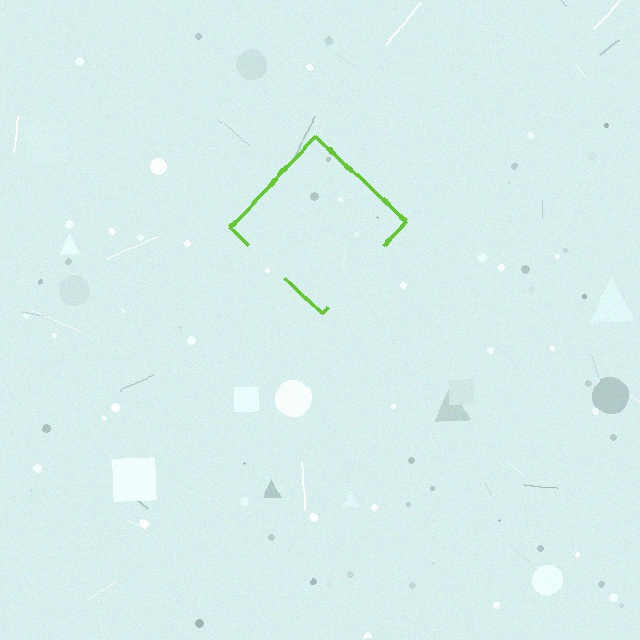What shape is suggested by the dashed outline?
The dashed outline suggests a diamond.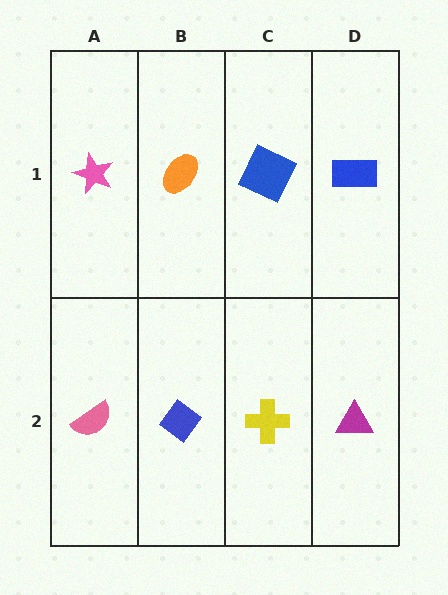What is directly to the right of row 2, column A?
A blue diamond.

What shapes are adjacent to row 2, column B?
An orange ellipse (row 1, column B), a pink semicircle (row 2, column A), a yellow cross (row 2, column C).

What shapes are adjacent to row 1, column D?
A magenta triangle (row 2, column D), a blue square (row 1, column C).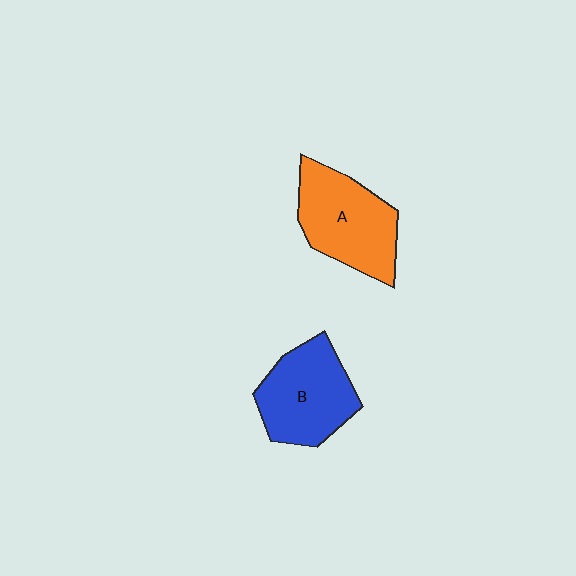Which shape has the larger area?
Shape A (orange).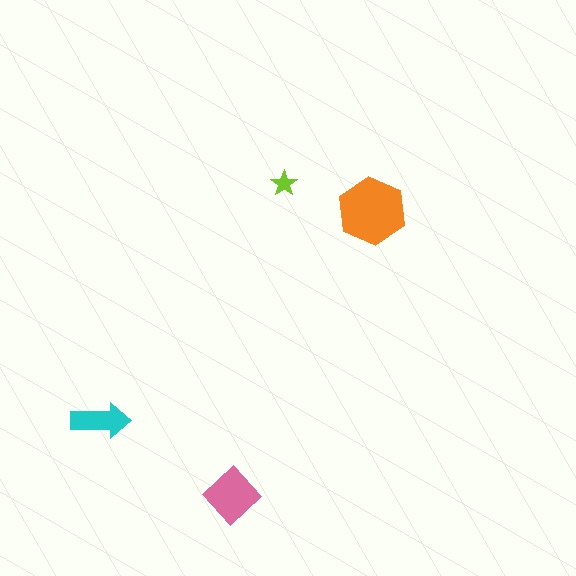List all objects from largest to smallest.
The orange hexagon, the pink diamond, the cyan arrow, the lime star.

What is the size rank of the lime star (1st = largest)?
4th.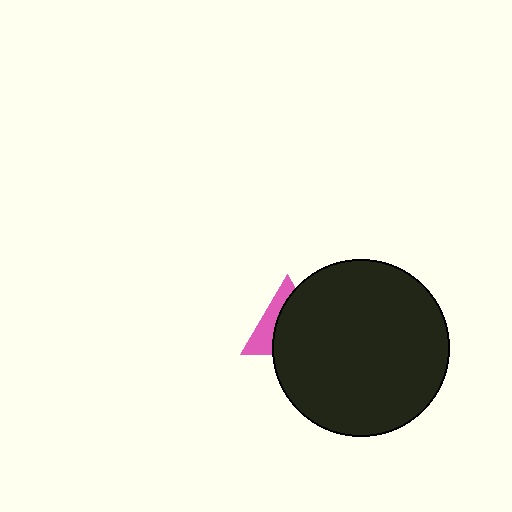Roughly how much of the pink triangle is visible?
A small part of it is visible (roughly 36%).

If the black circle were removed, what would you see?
You would see the complete pink triangle.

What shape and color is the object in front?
The object in front is a black circle.